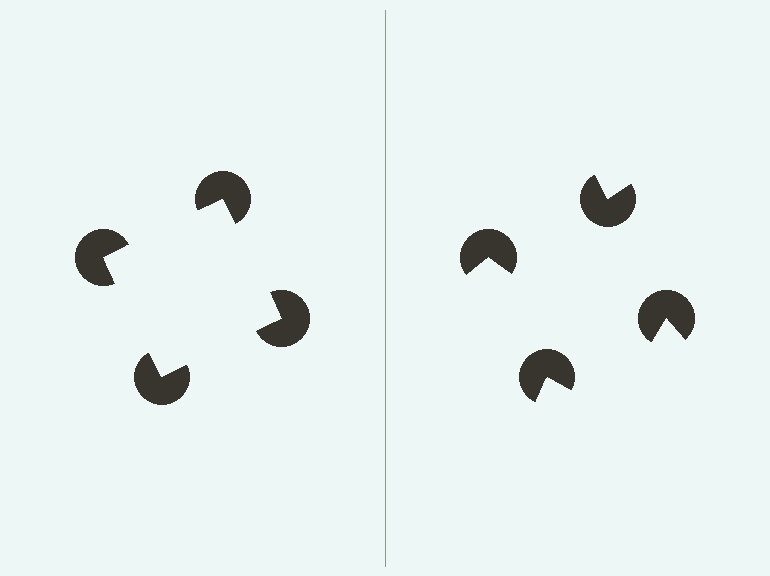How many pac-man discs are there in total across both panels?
8 — 4 on each side.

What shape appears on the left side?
An illusory square.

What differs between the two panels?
The pac-man discs are positioned identically on both sides; only the wedge orientations differ. On the left they align to a square; on the right they are misaligned.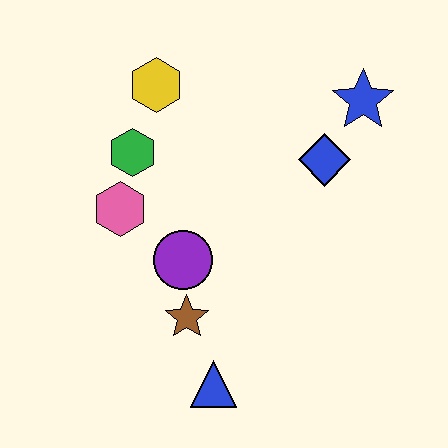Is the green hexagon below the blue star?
Yes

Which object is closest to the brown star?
The purple circle is closest to the brown star.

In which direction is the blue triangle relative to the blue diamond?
The blue triangle is below the blue diamond.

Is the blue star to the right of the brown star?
Yes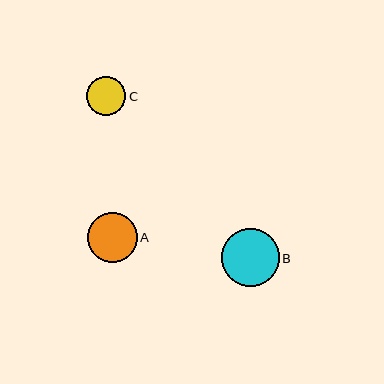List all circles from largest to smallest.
From largest to smallest: B, A, C.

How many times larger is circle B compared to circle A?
Circle B is approximately 1.2 times the size of circle A.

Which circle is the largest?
Circle B is the largest with a size of approximately 58 pixels.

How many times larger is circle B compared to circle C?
Circle B is approximately 1.5 times the size of circle C.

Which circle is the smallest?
Circle C is the smallest with a size of approximately 39 pixels.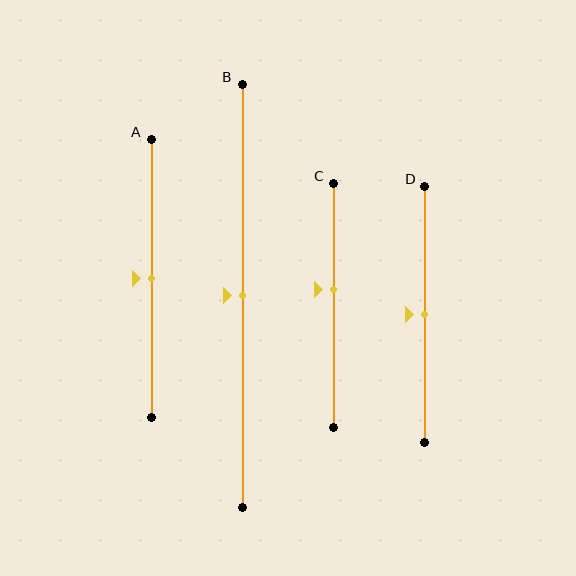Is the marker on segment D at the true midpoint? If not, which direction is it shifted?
Yes, the marker on segment D is at the true midpoint.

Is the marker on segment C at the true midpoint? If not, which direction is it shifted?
No, the marker on segment C is shifted upward by about 6% of the segment length.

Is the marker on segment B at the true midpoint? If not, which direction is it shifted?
Yes, the marker on segment B is at the true midpoint.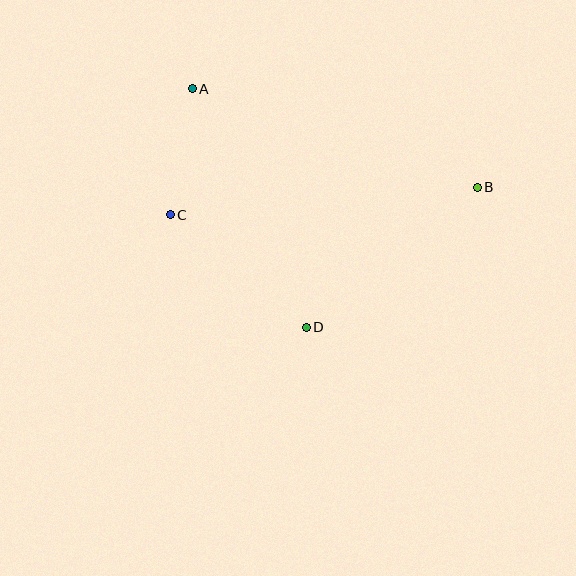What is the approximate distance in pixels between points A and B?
The distance between A and B is approximately 301 pixels.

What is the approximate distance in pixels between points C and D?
The distance between C and D is approximately 176 pixels.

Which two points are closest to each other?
Points A and C are closest to each other.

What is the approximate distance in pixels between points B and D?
The distance between B and D is approximately 221 pixels.